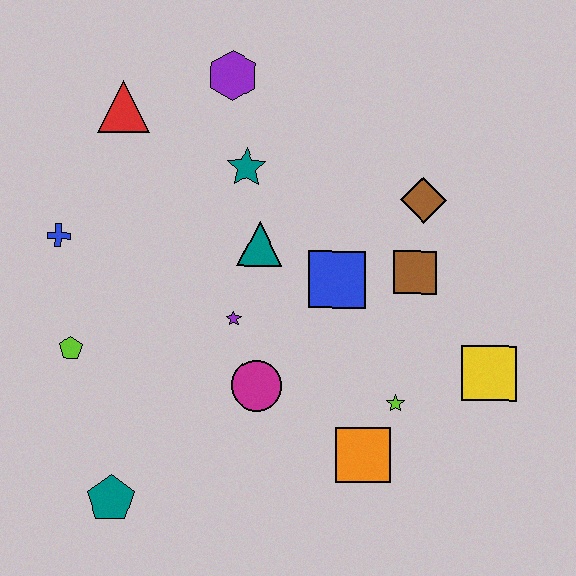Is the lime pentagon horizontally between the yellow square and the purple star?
No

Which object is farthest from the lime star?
The red triangle is farthest from the lime star.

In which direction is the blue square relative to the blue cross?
The blue square is to the right of the blue cross.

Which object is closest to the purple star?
The magenta circle is closest to the purple star.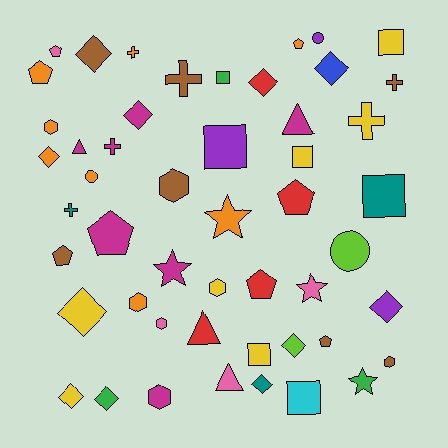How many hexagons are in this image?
There are 7 hexagons.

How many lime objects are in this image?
There are 2 lime objects.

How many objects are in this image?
There are 50 objects.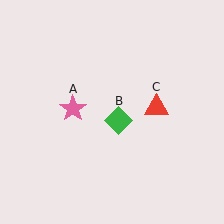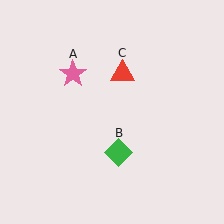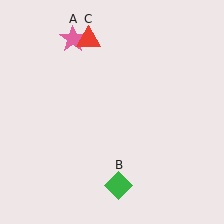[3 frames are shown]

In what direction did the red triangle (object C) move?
The red triangle (object C) moved up and to the left.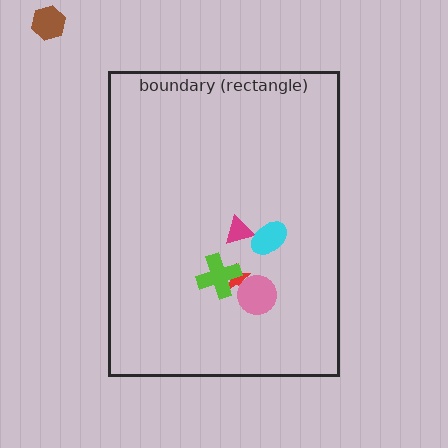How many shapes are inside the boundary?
5 inside, 1 outside.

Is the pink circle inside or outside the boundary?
Inside.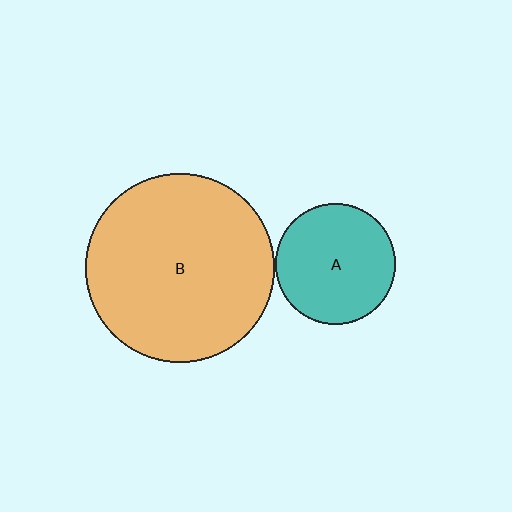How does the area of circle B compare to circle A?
Approximately 2.5 times.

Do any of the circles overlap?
No, none of the circles overlap.